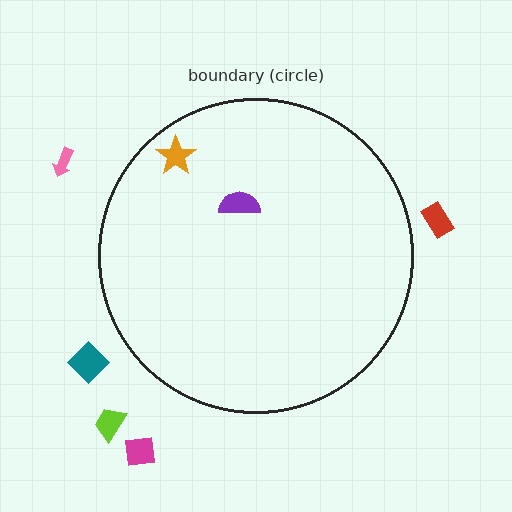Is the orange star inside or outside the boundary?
Inside.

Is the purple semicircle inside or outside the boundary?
Inside.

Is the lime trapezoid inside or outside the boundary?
Outside.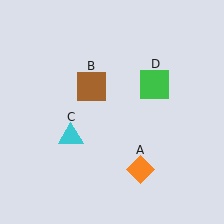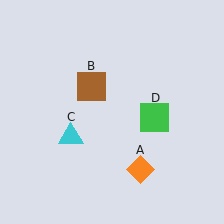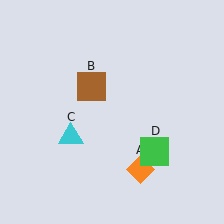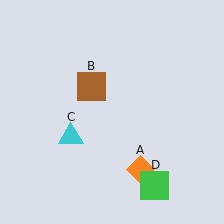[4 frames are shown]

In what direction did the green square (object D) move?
The green square (object D) moved down.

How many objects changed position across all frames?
1 object changed position: green square (object D).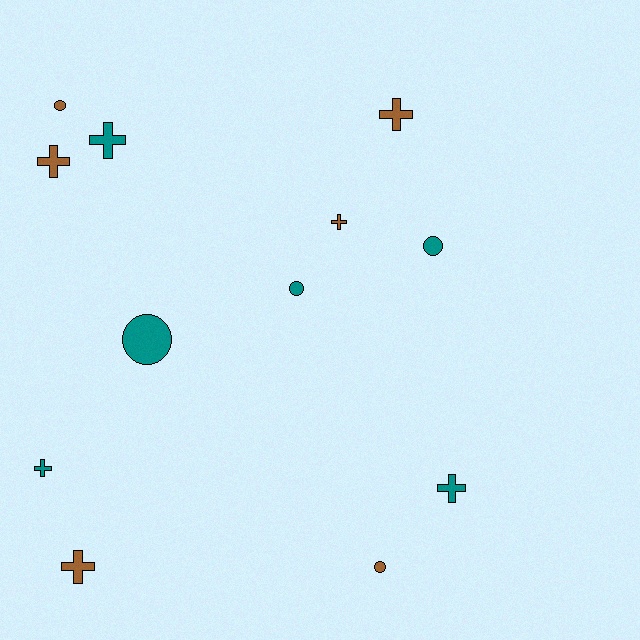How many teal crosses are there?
There are 3 teal crosses.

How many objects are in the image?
There are 12 objects.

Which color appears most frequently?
Teal, with 6 objects.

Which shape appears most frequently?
Cross, with 7 objects.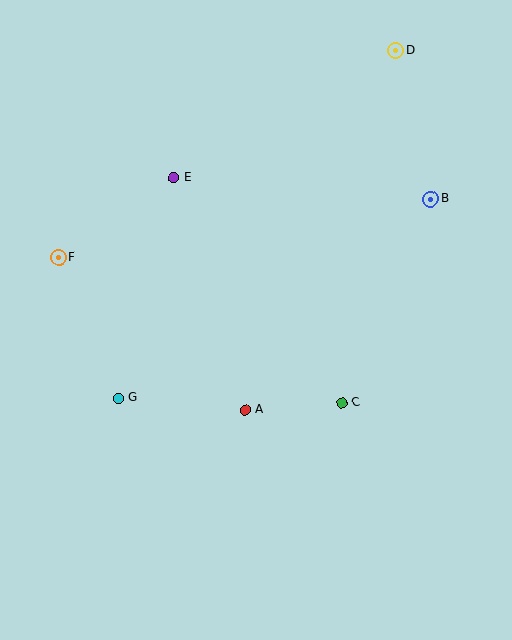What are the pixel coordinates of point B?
Point B is at (431, 199).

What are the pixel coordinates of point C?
Point C is at (342, 403).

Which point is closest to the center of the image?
Point A at (245, 410) is closest to the center.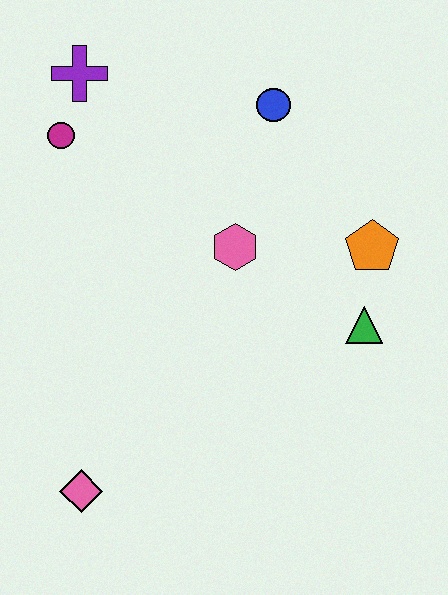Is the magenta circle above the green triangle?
Yes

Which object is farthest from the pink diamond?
The blue circle is farthest from the pink diamond.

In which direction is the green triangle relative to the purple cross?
The green triangle is to the right of the purple cross.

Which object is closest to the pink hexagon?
The orange pentagon is closest to the pink hexagon.